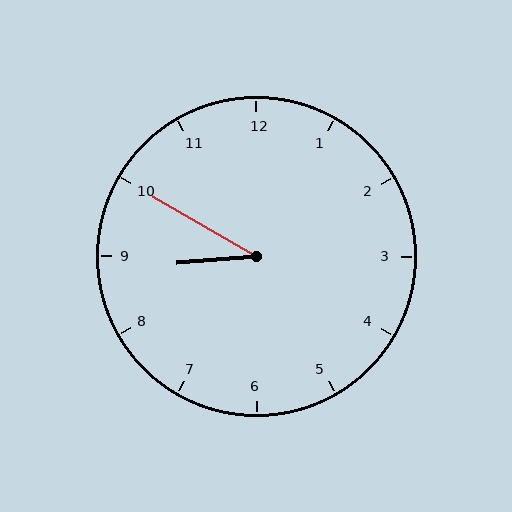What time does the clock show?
8:50.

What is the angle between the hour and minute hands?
Approximately 35 degrees.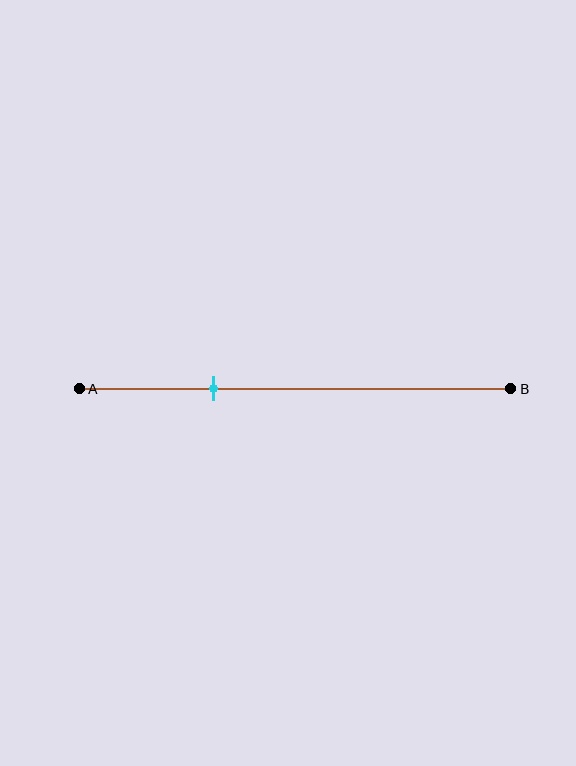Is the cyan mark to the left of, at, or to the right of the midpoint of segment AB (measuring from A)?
The cyan mark is to the left of the midpoint of segment AB.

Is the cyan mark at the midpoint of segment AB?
No, the mark is at about 30% from A, not at the 50% midpoint.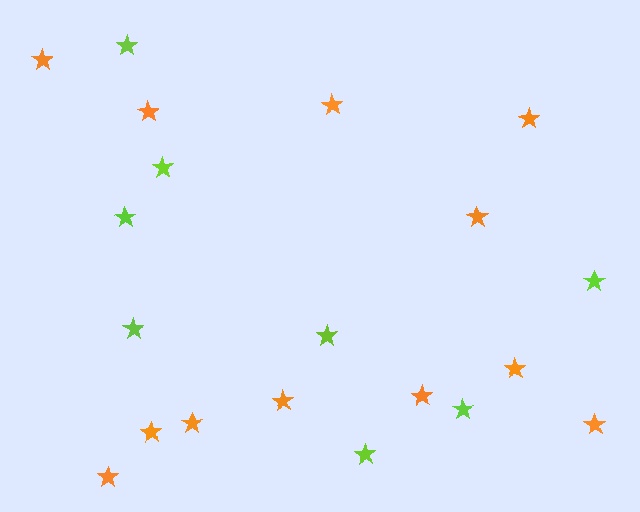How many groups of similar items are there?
There are 2 groups: one group of orange stars (12) and one group of lime stars (8).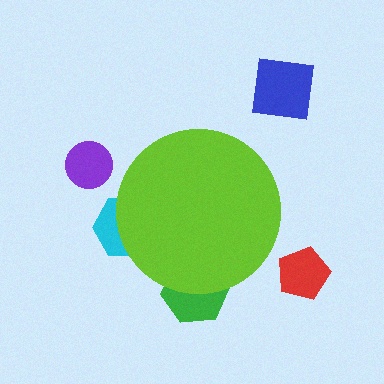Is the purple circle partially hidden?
No, the purple circle is fully visible.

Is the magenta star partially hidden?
Yes, the magenta star is partially hidden behind the lime circle.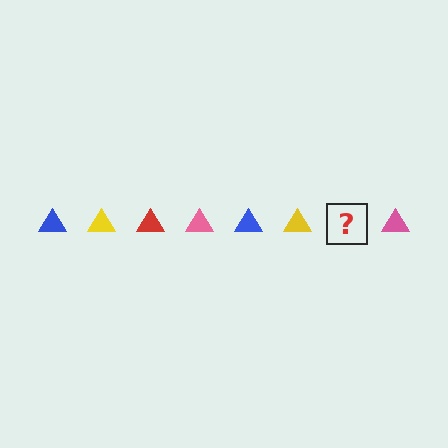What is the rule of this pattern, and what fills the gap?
The rule is that the pattern cycles through blue, yellow, red, pink triangles. The gap should be filled with a red triangle.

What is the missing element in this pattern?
The missing element is a red triangle.